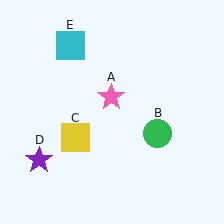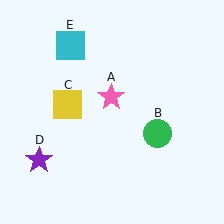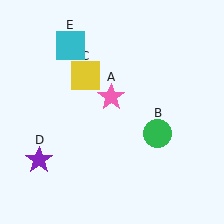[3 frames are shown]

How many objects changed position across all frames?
1 object changed position: yellow square (object C).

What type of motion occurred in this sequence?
The yellow square (object C) rotated clockwise around the center of the scene.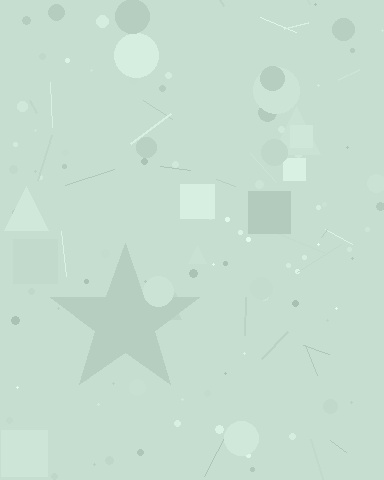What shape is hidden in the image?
A star is hidden in the image.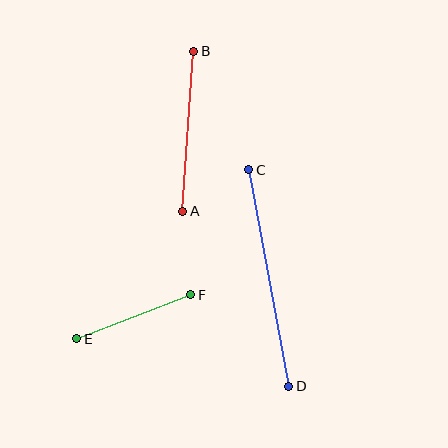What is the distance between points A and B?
The distance is approximately 161 pixels.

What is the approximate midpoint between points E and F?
The midpoint is at approximately (134, 317) pixels.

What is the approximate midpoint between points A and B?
The midpoint is at approximately (188, 131) pixels.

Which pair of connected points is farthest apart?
Points C and D are farthest apart.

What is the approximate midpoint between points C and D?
The midpoint is at approximately (269, 278) pixels.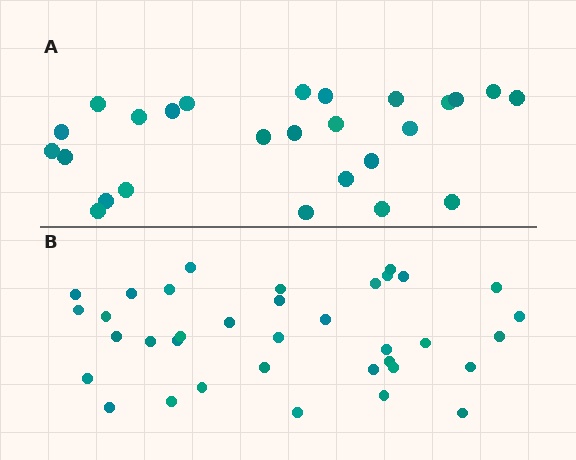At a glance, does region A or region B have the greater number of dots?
Region B (the bottom region) has more dots.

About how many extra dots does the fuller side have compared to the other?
Region B has roughly 10 or so more dots than region A.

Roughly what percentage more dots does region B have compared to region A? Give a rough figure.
About 40% more.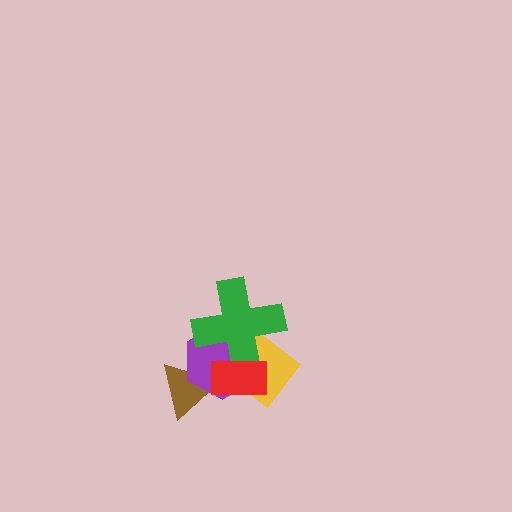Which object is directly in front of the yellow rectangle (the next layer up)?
The brown triangle is directly in front of the yellow rectangle.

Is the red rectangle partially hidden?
No, no other shape covers it.